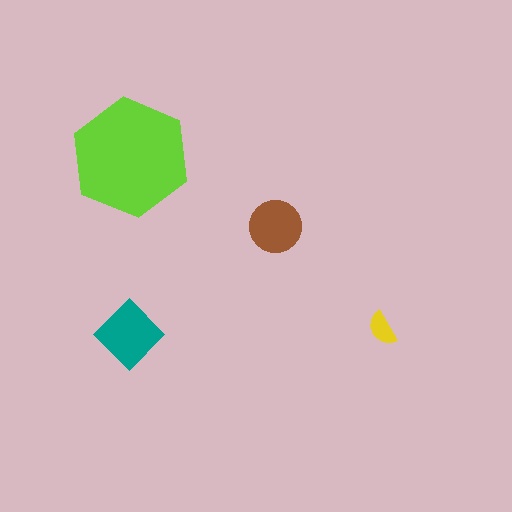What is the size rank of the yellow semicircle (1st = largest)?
4th.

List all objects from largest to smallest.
The lime hexagon, the teal diamond, the brown circle, the yellow semicircle.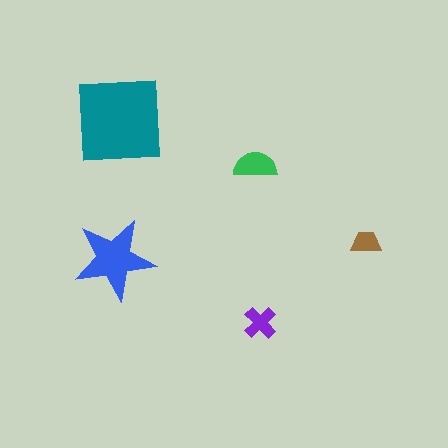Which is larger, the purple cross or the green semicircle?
The green semicircle.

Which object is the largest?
The teal square.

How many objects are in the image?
There are 5 objects in the image.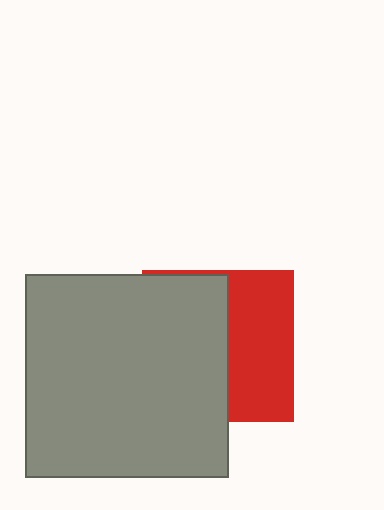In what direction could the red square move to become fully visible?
The red square could move right. That would shift it out from behind the gray square entirely.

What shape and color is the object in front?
The object in front is a gray square.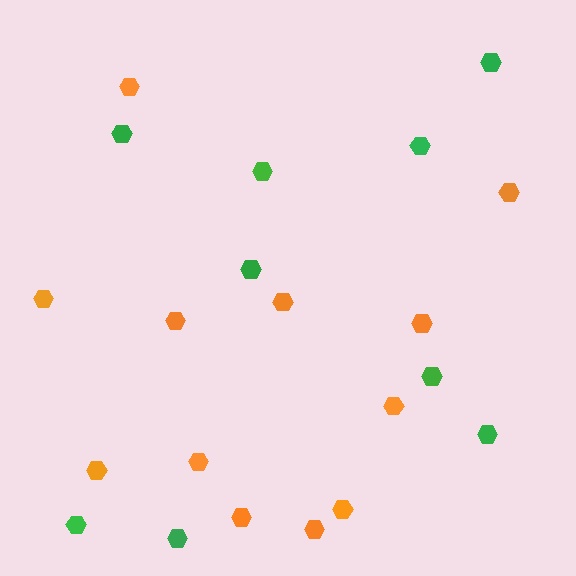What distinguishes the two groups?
There are 2 groups: one group of green hexagons (9) and one group of orange hexagons (12).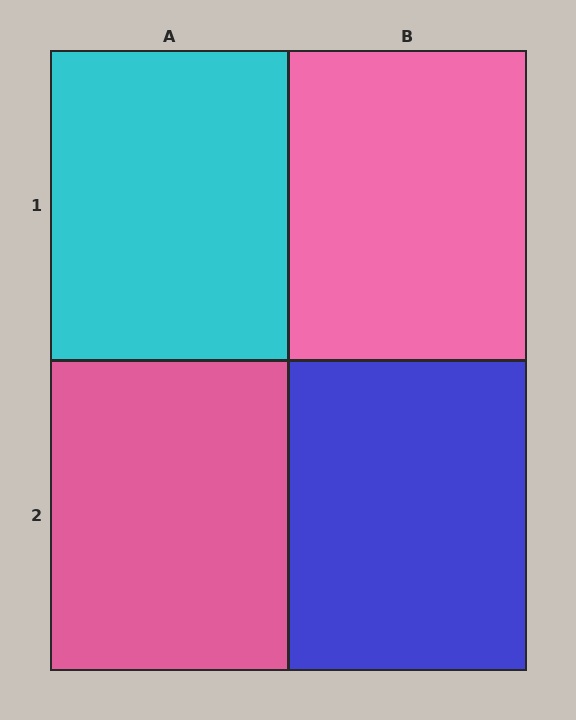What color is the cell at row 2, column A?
Pink.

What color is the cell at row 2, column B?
Blue.